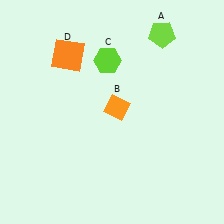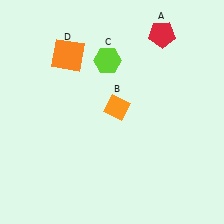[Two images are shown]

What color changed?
The pentagon (A) changed from lime in Image 1 to red in Image 2.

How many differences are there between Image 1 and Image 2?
There is 1 difference between the two images.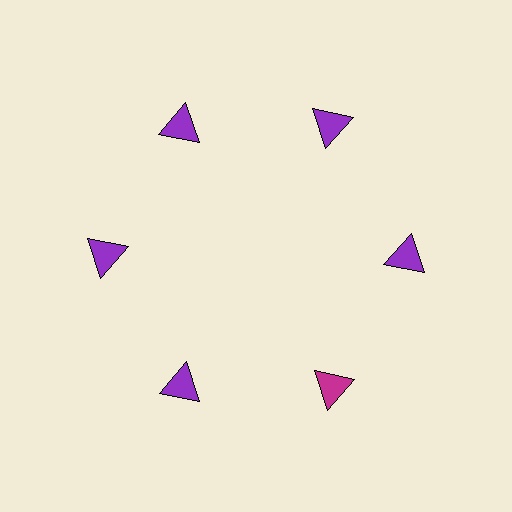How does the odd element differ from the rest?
It has a different color: magenta instead of purple.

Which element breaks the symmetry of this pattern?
The magenta triangle at roughly the 5 o'clock position breaks the symmetry. All other shapes are purple triangles.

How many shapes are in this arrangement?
There are 6 shapes arranged in a ring pattern.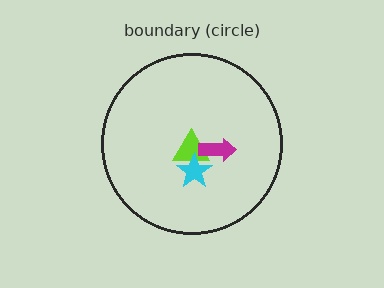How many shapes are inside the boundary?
3 inside, 0 outside.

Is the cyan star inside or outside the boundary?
Inside.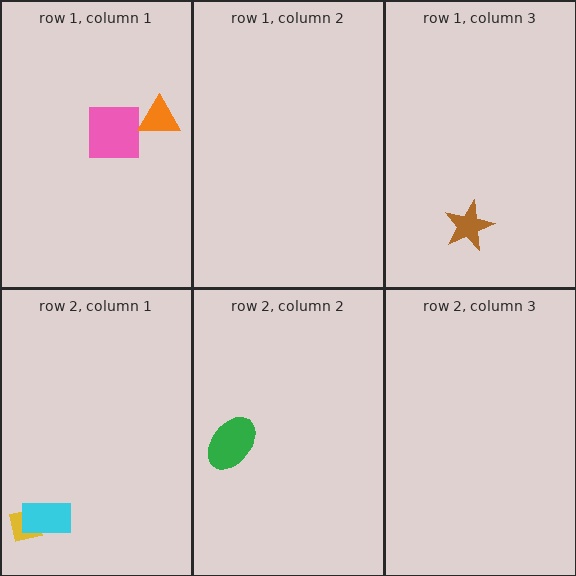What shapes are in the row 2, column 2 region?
The green ellipse.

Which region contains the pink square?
The row 1, column 1 region.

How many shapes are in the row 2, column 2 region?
1.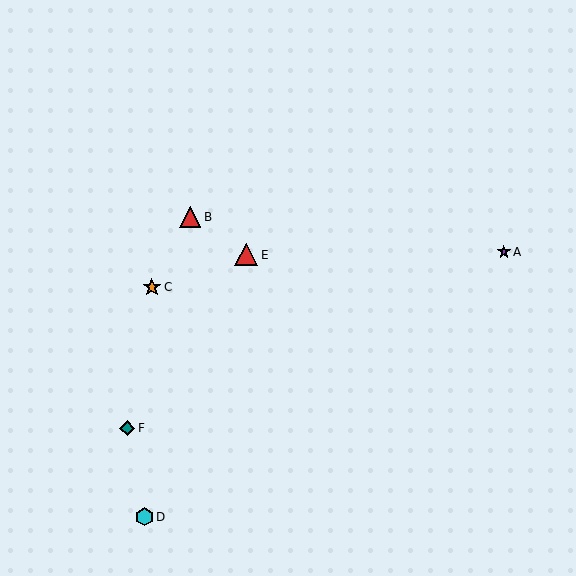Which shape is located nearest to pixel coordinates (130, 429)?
The teal diamond (labeled F) at (127, 428) is nearest to that location.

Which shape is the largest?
The red triangle (labeled E) is the largest.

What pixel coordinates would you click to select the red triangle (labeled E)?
Click at (246, 255) to select the red triangle E.